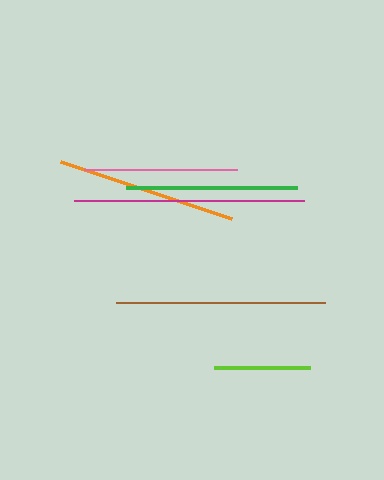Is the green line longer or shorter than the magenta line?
The magenta line is longer than the green line.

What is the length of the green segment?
The green segment is approximately 171 pixels long.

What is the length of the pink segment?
The pink segment is approximately 153 pixels long.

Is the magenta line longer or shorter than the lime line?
The magenta line is longer than the lime line.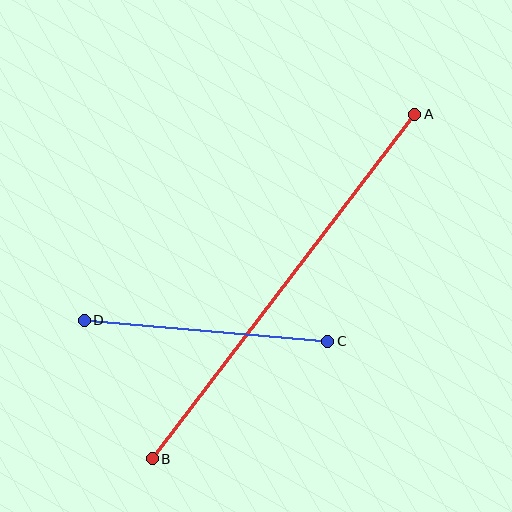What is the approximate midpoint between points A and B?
The midpoint is at approximately (283, 286) pixels.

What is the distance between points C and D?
The distance is approximately 244 pixels.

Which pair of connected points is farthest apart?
Points A and B are farthest apart.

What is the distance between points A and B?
The distance is approximately 433 pixels.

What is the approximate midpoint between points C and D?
The midpoint is at approximately (206, 331) pixels.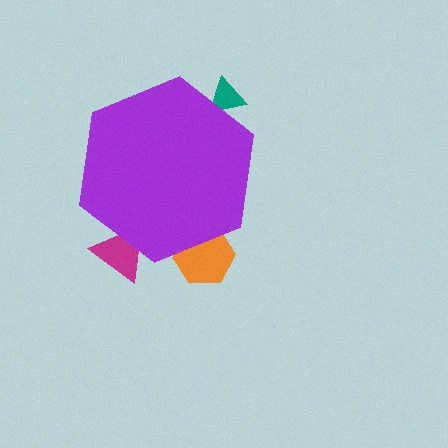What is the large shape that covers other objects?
A purple hexagon.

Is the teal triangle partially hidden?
Yes, the teal triangle is partially hidden behind the purple hexagon.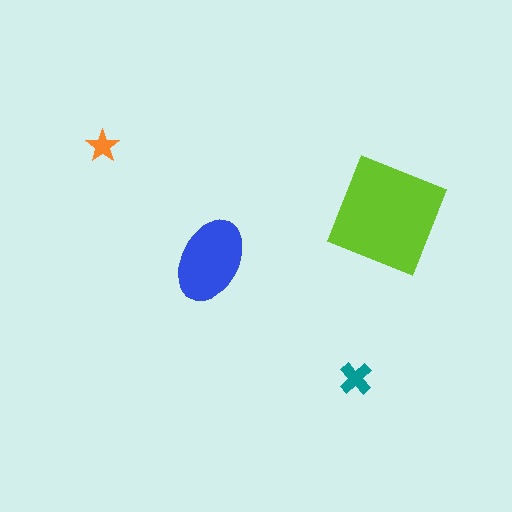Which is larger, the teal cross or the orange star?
The teal cross.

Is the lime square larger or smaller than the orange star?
Larger.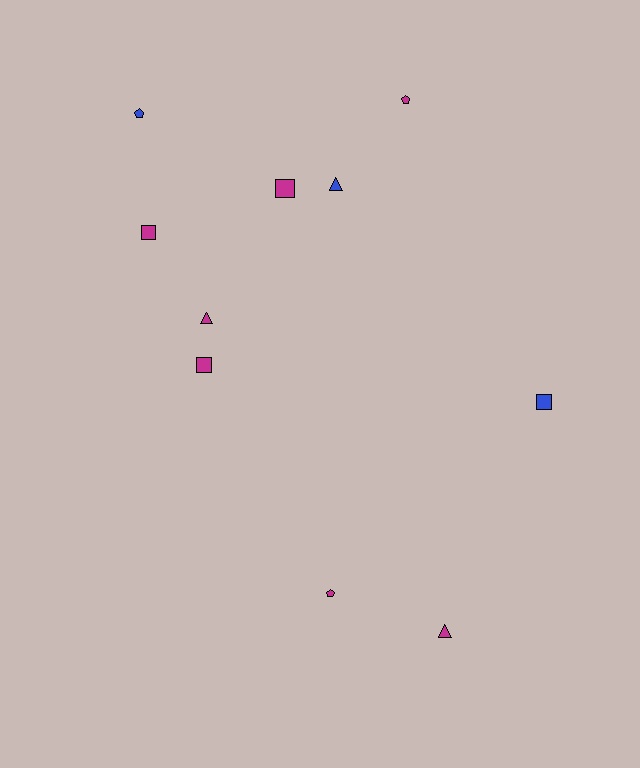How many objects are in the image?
There are 10 objects.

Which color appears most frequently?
Magenta, with 7 objects.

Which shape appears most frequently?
Square, with 4 objects.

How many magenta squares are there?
There are 3 magenta squares.